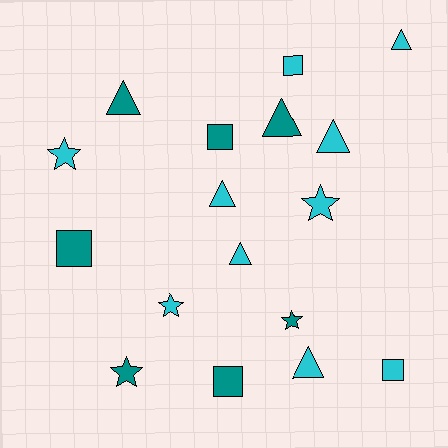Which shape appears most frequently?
Triangle, with 7 objects.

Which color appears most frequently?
Cyan, with 10 objects.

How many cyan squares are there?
There are 2 cyan squares.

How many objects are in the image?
There are 17 objects.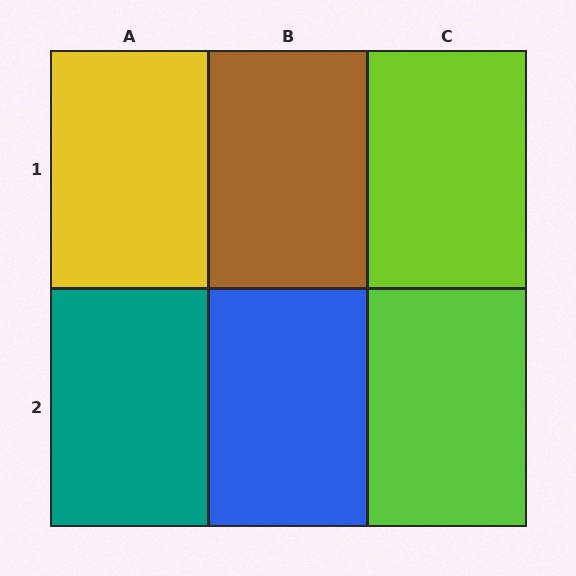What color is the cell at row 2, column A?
Teal.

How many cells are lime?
2 cells are lime.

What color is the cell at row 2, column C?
Lime.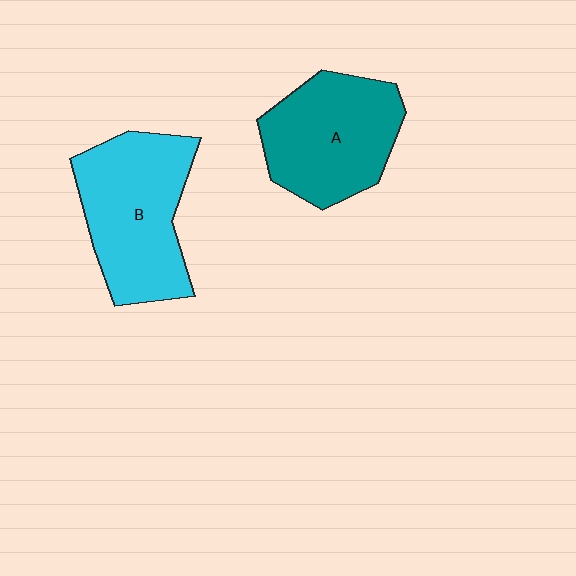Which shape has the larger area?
Shape B (cyan).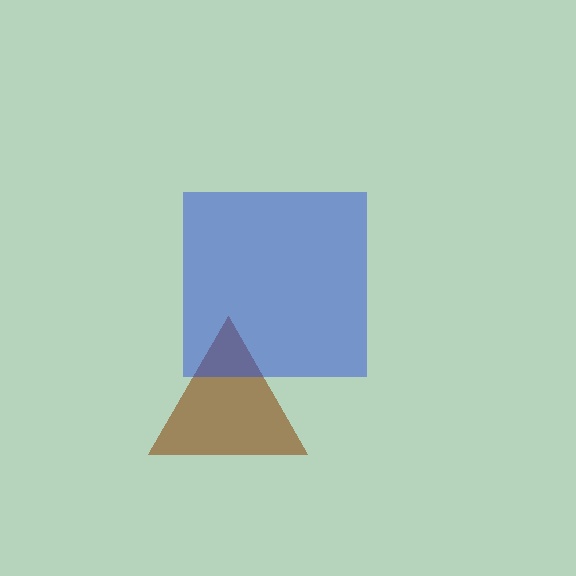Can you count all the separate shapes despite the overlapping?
Yes, there are 2 separate shapes.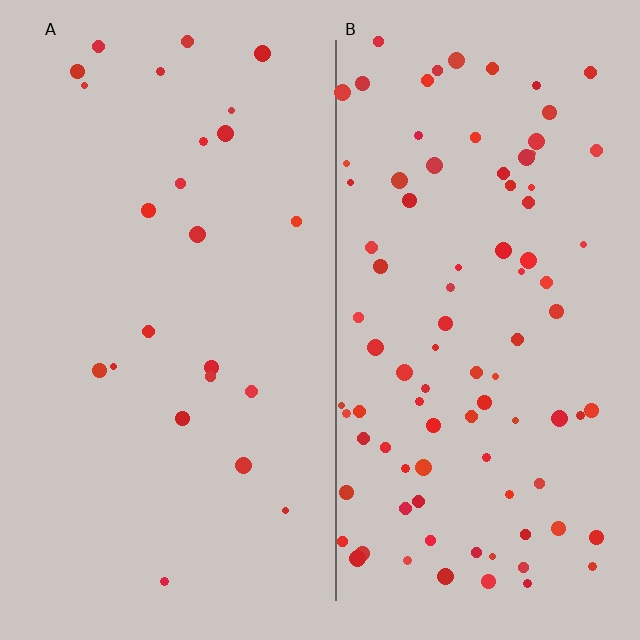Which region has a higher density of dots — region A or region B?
B (the right).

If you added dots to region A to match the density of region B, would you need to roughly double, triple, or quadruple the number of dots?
Approximately quadruple.